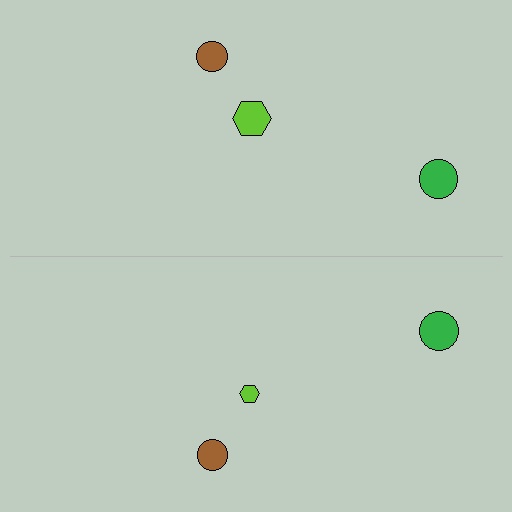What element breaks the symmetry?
The lime hexagon on the bottom side has a different size than its mirror counterpart.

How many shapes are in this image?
There are 6 shapes in this image.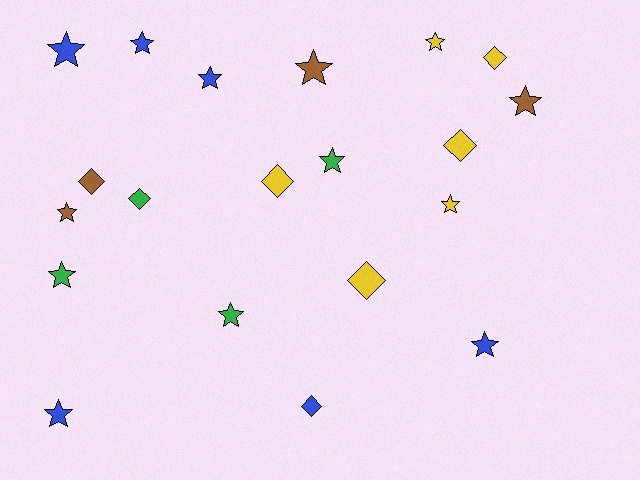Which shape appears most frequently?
Star, with 13 objects.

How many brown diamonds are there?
There is 1 brown diamond.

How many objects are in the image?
There are 20 objects.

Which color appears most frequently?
Yellow, with 6 objects.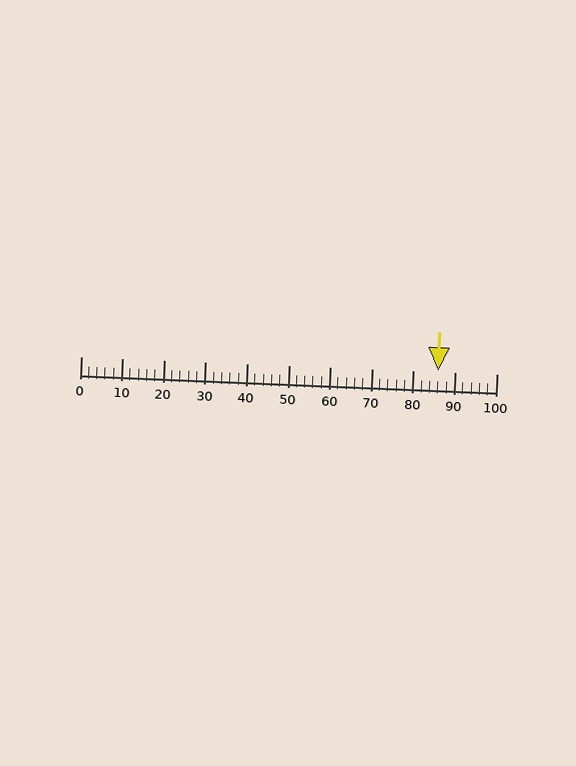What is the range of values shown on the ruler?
The ruler shows values from 0 to 100.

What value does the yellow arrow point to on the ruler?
The yellow arrow points to approximately 86.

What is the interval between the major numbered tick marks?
The major tick marks are spaced 10 units apart.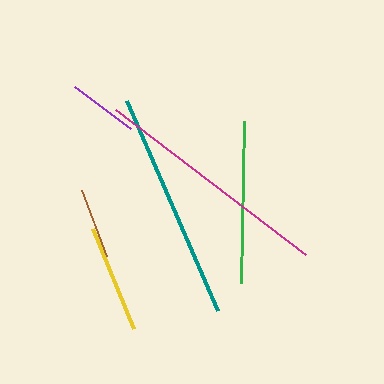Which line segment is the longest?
The magenta line is the longest at approximately 239 pixels.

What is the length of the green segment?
The green segment is approximately 162 pixels long.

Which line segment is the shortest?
The brown line is the shortest at approximately 71 pixels.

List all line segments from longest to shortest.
From longest to shortest: magenta, teal, green, yellow, purple, brown.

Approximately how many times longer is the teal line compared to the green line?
The teal line is approximately 1.4 times the length of the green line.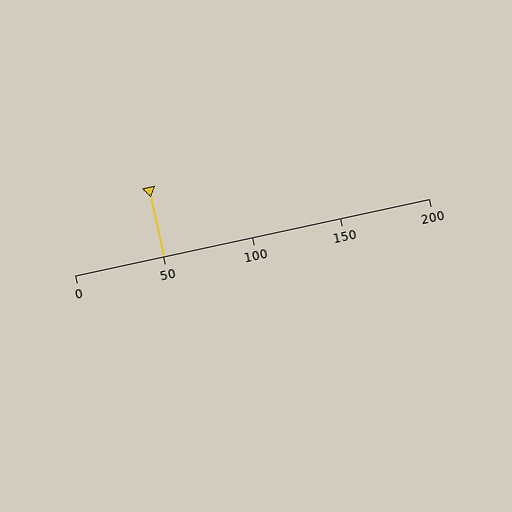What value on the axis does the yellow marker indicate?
The marker indicates approximately 50.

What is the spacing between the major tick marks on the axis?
The major ticks are spaced 50 apart.